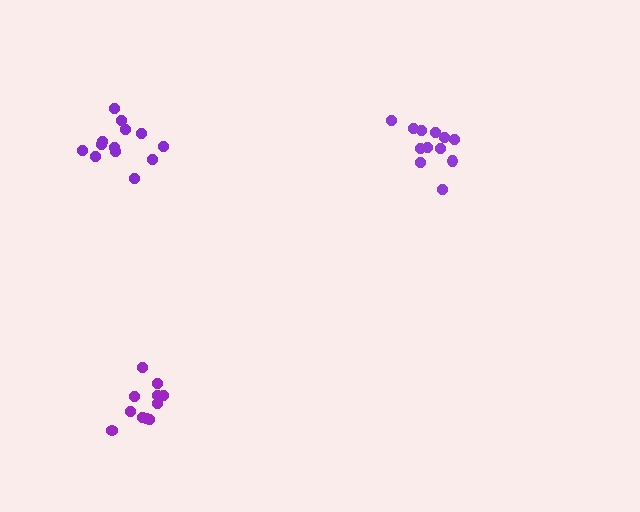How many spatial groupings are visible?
There are 3 spatial groupings.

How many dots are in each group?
Group 1: 12 dots, Group 2: 13 dots, Group 3: 11 dots (36 total).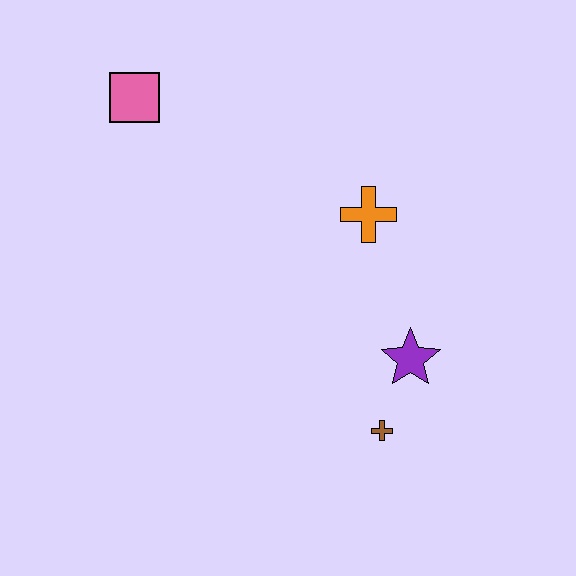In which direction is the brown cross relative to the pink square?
The brown cross is below the pink square.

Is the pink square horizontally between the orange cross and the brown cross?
No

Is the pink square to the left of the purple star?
Yes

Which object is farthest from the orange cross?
The pink square is farthest from the orange cross.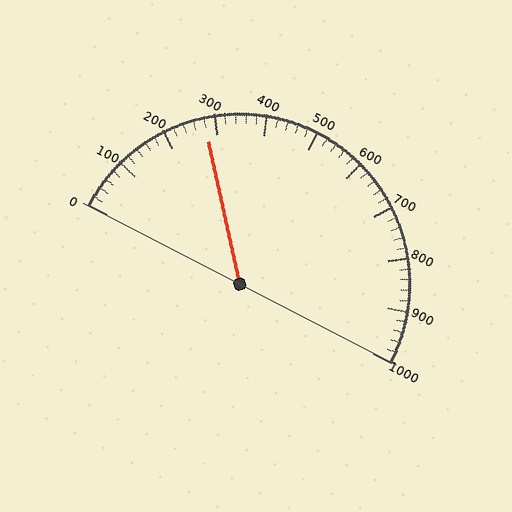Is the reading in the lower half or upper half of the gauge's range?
The reading is in the lower half of the range (0 to 1000).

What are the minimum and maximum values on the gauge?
The gauge ranges from 0 to 1000.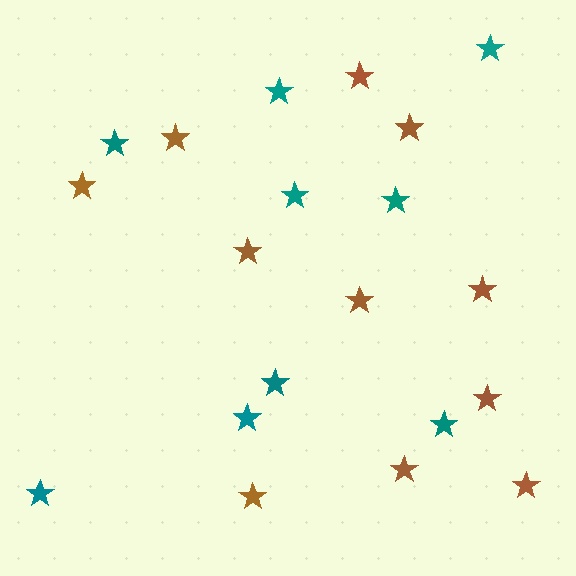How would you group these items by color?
There are 2 groups: one group of teal stars (9) and one group of brown stars (11).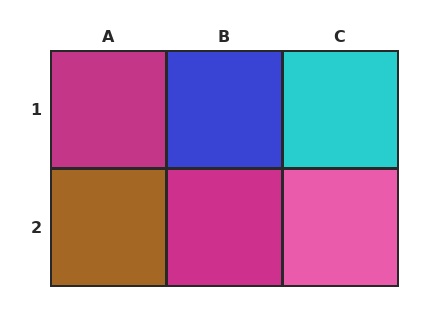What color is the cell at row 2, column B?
Magenta.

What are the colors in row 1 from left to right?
Magenta, blue, cyan.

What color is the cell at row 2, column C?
Pink.